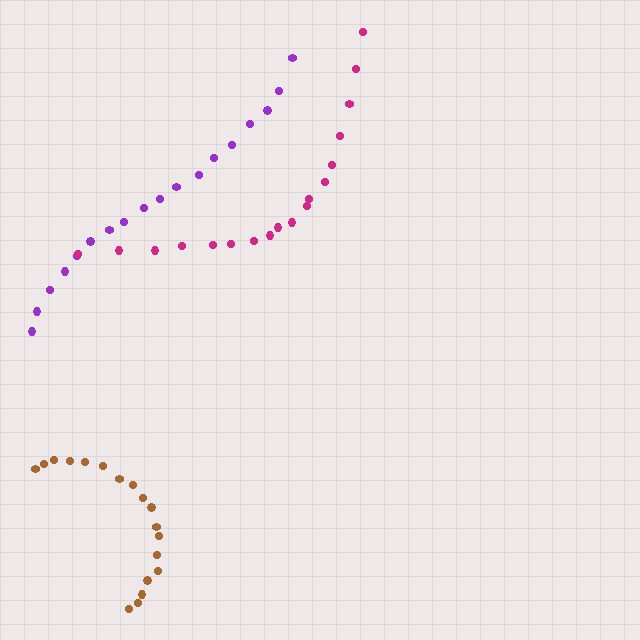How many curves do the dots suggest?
There are 3 distinct paths.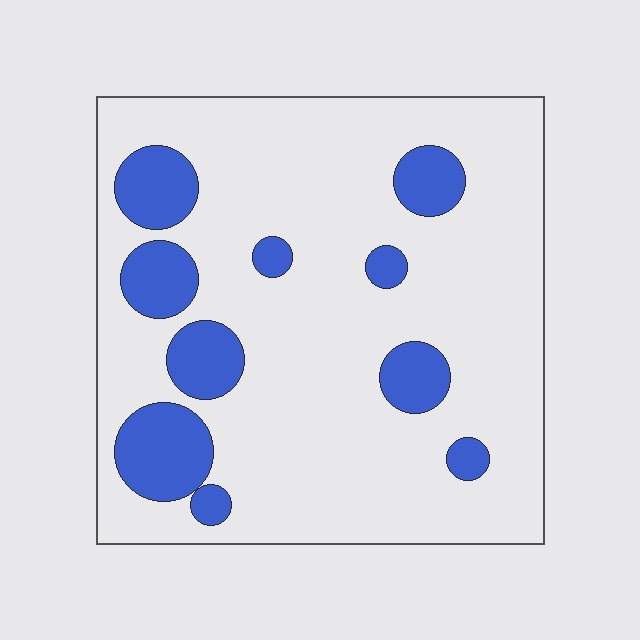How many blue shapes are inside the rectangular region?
10.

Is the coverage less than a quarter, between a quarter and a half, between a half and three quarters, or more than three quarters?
Less than a quarter.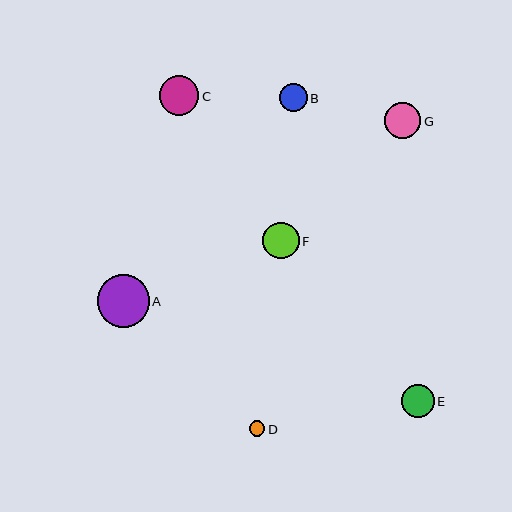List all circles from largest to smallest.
From largest to smallest: A, C, F, G, E, B, D.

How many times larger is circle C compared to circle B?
Circle C is approximately 1.4 times the size of circle B.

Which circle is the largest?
Circle A is the largest with a size of approximately 52 pixels.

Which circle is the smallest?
Circle D is the smallest with a size of approximately 16 pixels.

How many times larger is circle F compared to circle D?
Circle F is approximately 2.3 times the size of circle D.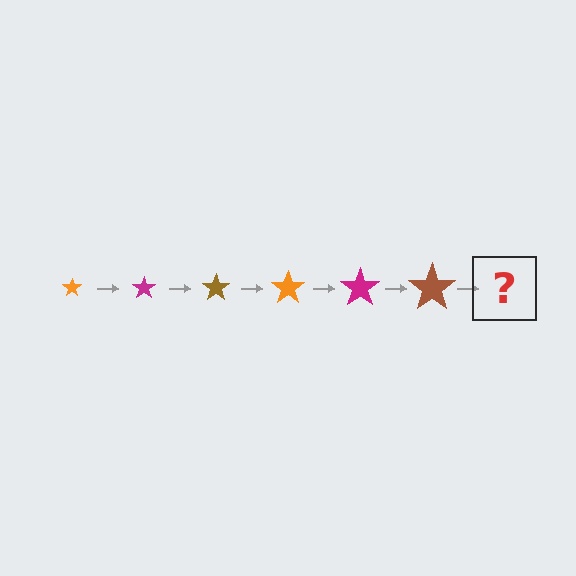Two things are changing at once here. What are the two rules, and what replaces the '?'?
The two rules are that the star grows larger each step and the color cycles through orange, magenta, and brown. The '?' should be an orange star, larger than the previous one.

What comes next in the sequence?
The next element should be an orange star, larger than the previous one.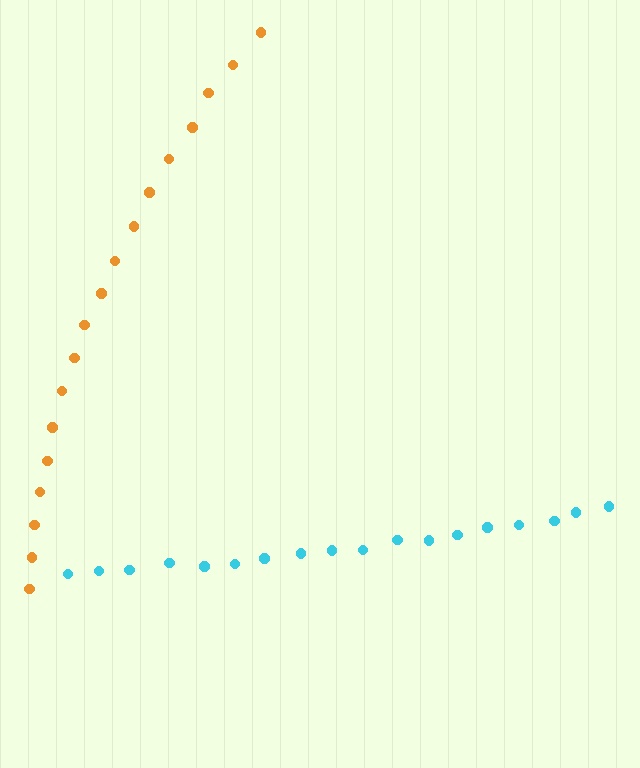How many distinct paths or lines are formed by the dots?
There are 2 distinct paths.